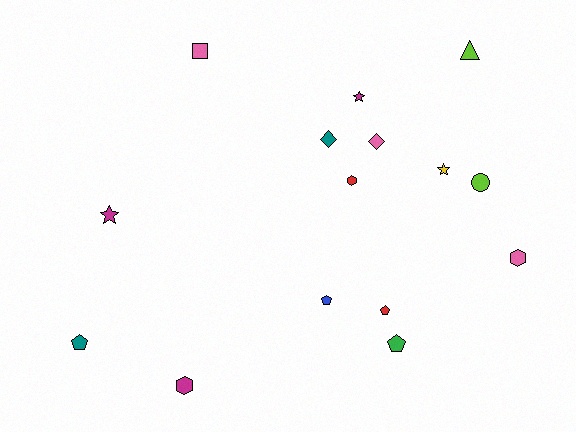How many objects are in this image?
There are 15 objects.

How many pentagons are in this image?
There are 4 pentagons.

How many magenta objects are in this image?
There are 3 magenta objects.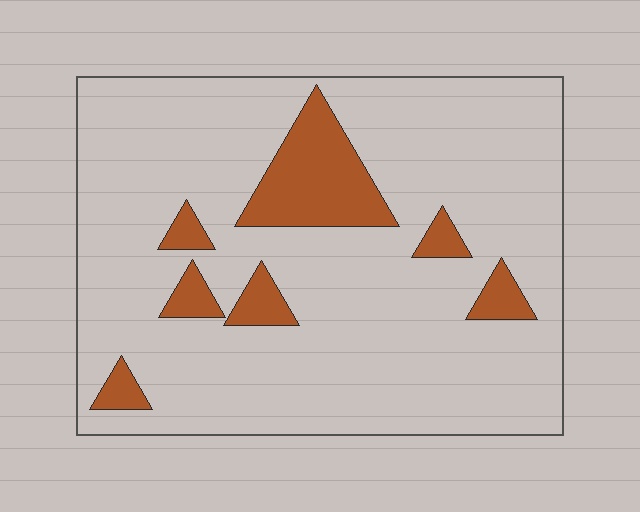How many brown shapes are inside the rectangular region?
7.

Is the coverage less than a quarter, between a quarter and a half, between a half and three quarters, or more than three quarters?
Less than a quarter.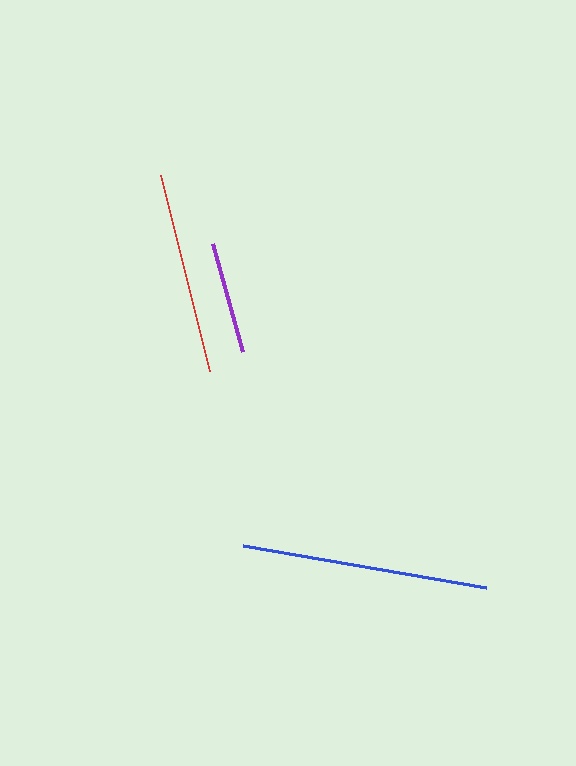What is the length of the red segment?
The red segment is approximately 202 pixels long.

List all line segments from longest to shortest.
From longest to shortest: blue, red, purple.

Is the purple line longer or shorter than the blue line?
The blue line is longer than the purple line.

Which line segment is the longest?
The blue line is the longest at approximately 247 pixels.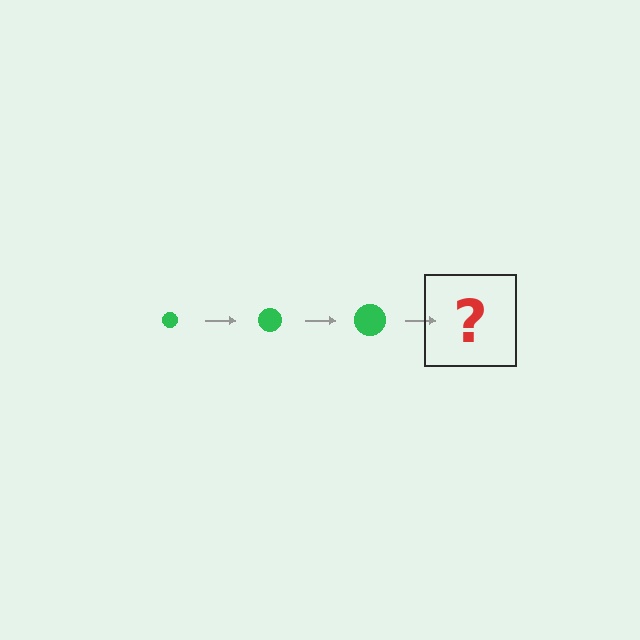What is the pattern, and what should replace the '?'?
The pattern is that the circle gets progressively larger each step. The '?' should be a green circle, larger than the previous one.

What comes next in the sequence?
The next element should be a green circle, larger than the previous one.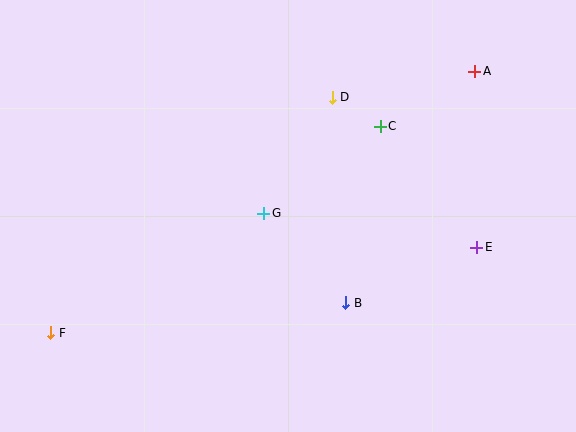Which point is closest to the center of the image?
Point G at (264, 213) is closest to the center.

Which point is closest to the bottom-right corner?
Point E is closest to the bottom-right corner.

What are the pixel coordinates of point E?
Point E is at (477, 247).